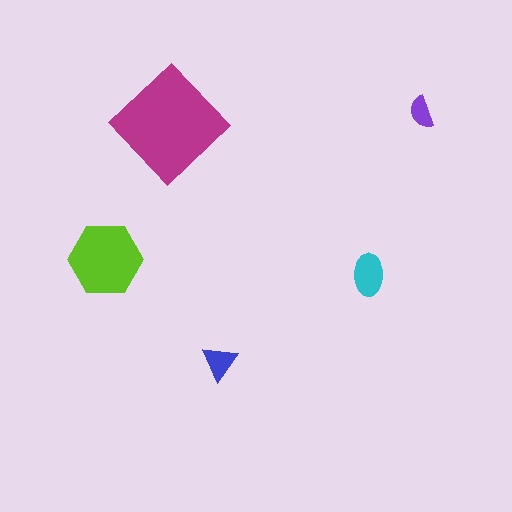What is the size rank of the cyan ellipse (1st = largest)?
3rd.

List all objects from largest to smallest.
The magenta diamond, the lime hexagon, the cyan ellipse, the blue triangle, the purple semicircle.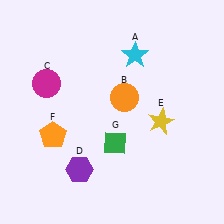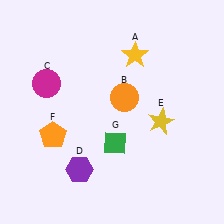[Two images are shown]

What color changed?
The star (A) changed from cyan in Image 1 to yellow in Image 2.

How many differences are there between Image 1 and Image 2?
There is 1 difference between the two images.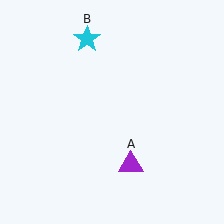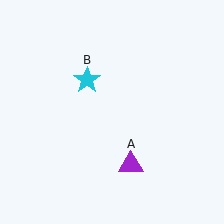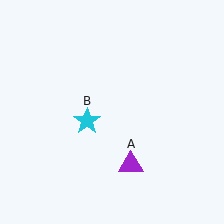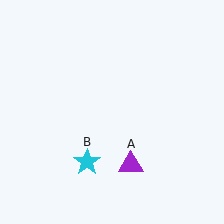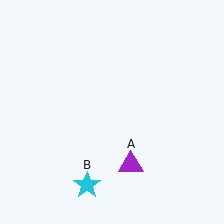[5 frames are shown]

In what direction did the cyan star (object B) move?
The cyan star (object B) moved down.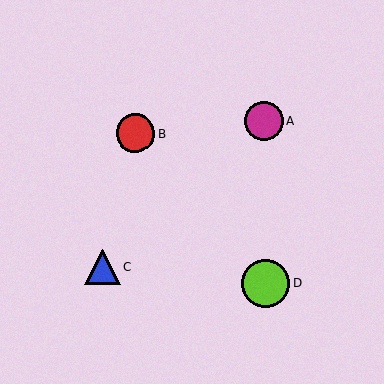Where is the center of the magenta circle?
The center of the magenta circle is at (264, 121).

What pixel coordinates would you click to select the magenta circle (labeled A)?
Click at (264, 121) to select the magenta circle A.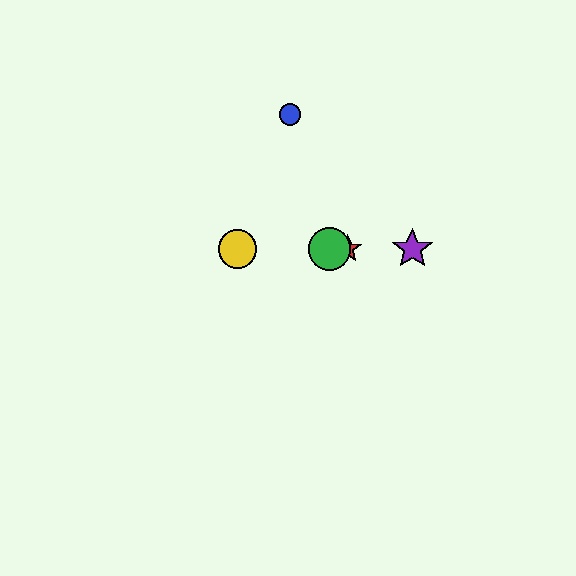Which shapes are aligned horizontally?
The red star, the green circle, the yellow circle, the purple star are aligned horizontally.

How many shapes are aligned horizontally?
4 shapes (the red star, the green circle, the yellow circle, the purple star) are aligned horizontally.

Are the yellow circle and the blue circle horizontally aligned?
No, the yellow circle is at y≈249 and the blue circle is at y≈115.